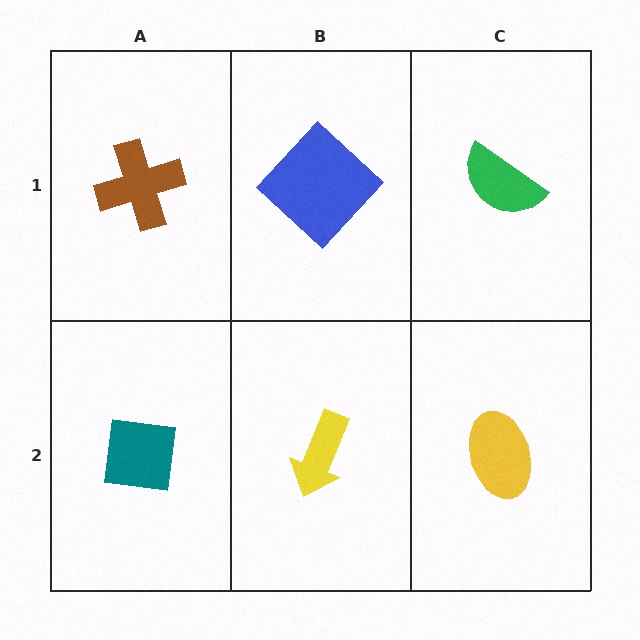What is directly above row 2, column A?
A brown cross.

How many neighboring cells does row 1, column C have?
2.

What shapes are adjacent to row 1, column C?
A yellow ellipse (row 2, column C), a blue diamond (row 1, column B).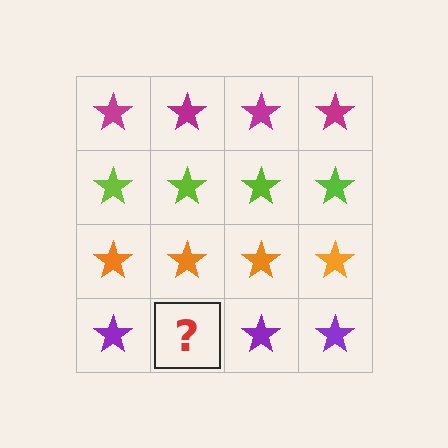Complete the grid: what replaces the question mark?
The question mark should be replaced with a purple star.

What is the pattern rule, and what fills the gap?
The rule is that each row has a consistent color. The gap should be filled with a purple star.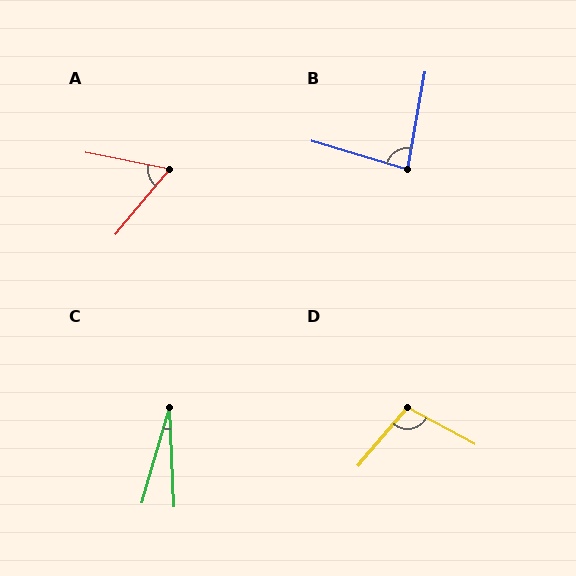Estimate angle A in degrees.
Approximately 62 degrees.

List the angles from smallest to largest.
C (18°), A (62°), B (84°), D (102°).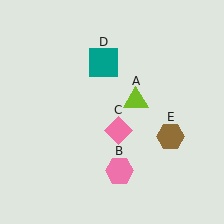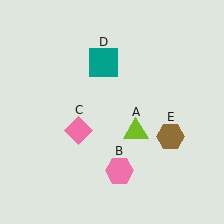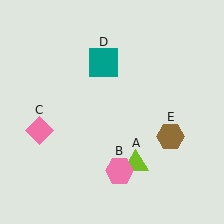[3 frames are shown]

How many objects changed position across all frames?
2 objects changed position: lime triangle (object A), pink diamond (object C).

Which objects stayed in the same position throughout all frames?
Pink hexagon (object B) and teal square (object D) and brown hexagon (object E) remained stationary.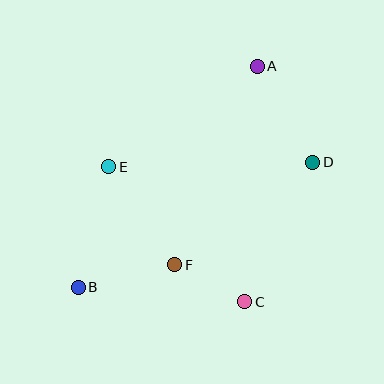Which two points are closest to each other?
Points C and F are closest to each other.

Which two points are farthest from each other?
Points A and B are farthest from each other.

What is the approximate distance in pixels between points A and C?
The distance between A and C is approximately 236 pixels.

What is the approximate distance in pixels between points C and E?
The distance between C and E is approximately 192 pixels.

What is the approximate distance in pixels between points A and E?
The distance between A and E is approximately 179 pixels.